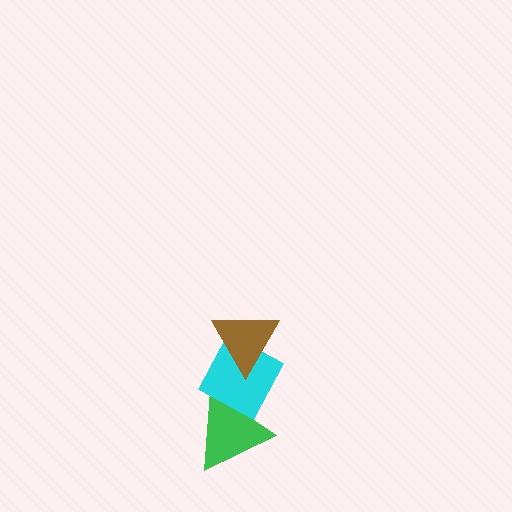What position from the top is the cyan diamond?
The cyan diamond is 2nd from the top.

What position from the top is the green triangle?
The green triangle is 3rd from the top.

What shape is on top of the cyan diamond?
The brown triangle is on top of the cyan diamond.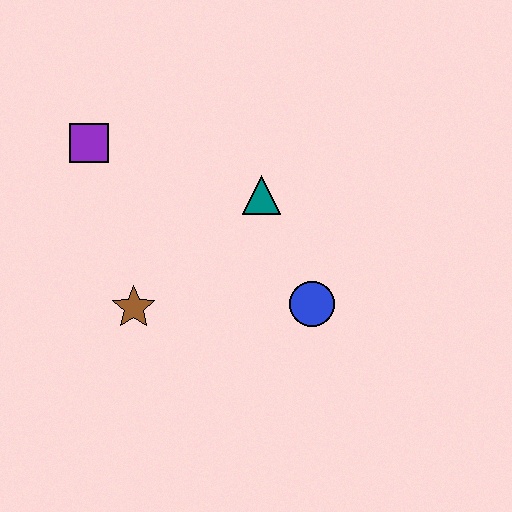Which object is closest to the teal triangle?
The blue circle is closest to the teal triangle.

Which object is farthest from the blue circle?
The purple square is farthest from the blue circle.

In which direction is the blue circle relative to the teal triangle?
The blue circle is below the teal triangle.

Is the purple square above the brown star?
Yes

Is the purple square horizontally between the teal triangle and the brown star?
No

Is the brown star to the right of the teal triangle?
No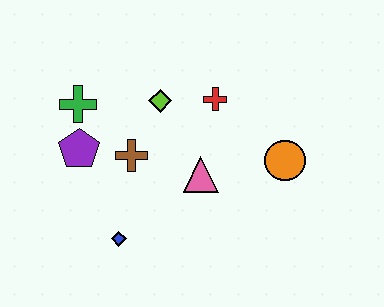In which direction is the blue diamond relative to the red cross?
The blue diamond is below the red cross.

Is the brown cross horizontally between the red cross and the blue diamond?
Yes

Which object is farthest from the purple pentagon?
The orange circle is farthest from the purple pentagon.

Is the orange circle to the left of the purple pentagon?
No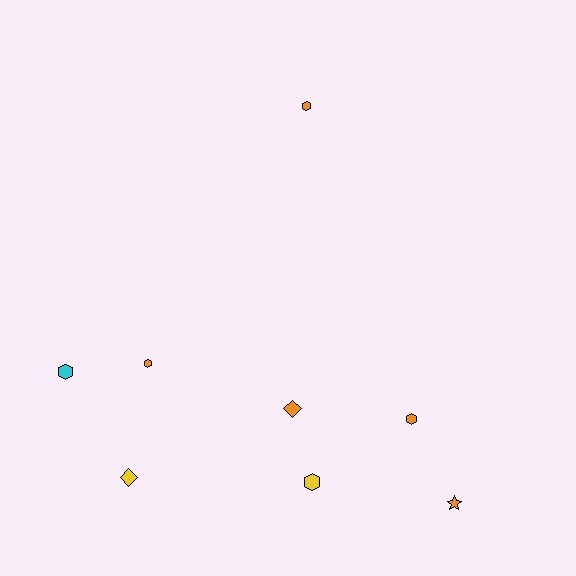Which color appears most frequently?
Orange, with 5 objects.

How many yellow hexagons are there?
There is 1 yellow hexagon.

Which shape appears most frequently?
Hexagon, with 5 objects.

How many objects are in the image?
There are 8 objects.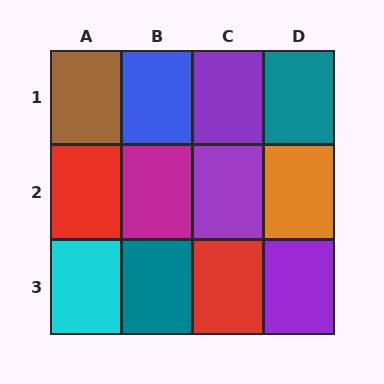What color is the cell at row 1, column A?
Brown.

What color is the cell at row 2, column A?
Red.